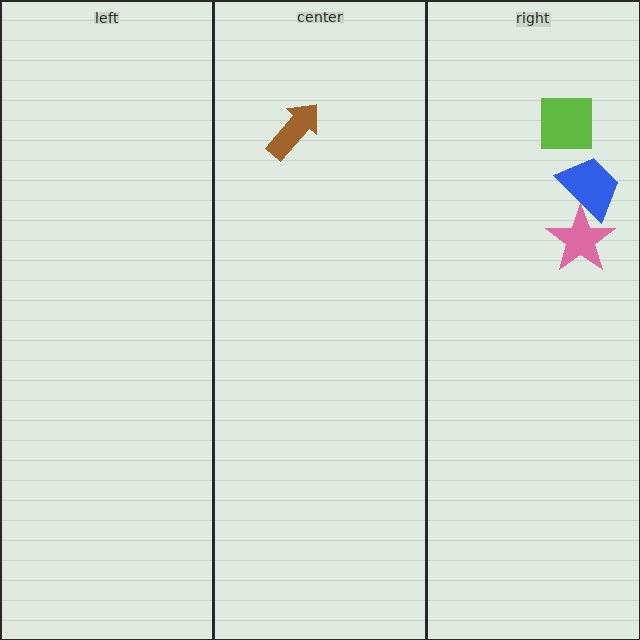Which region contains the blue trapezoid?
The right region.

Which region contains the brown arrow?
The center region.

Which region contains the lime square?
The right region.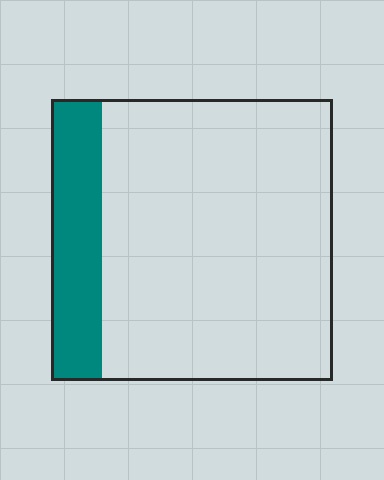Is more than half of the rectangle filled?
No.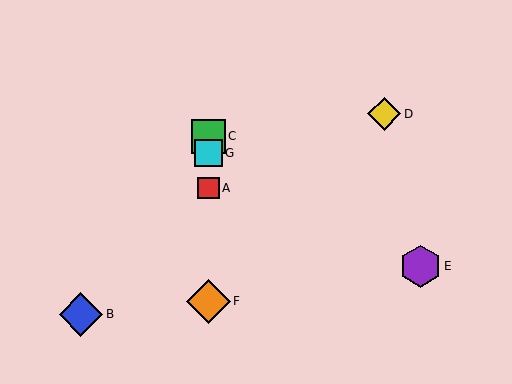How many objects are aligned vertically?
4 objects (A, C, F, G) are aligned vertically.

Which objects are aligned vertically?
Objects A, C, F, G are aligned vertically.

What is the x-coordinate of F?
Object F is at x≈208.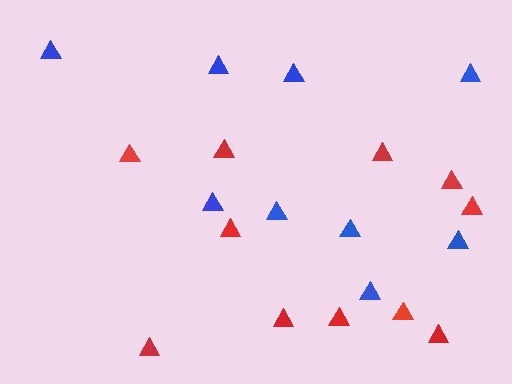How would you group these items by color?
There are 2 groups: one group of blue triangles (9) and one group of red triangles (11).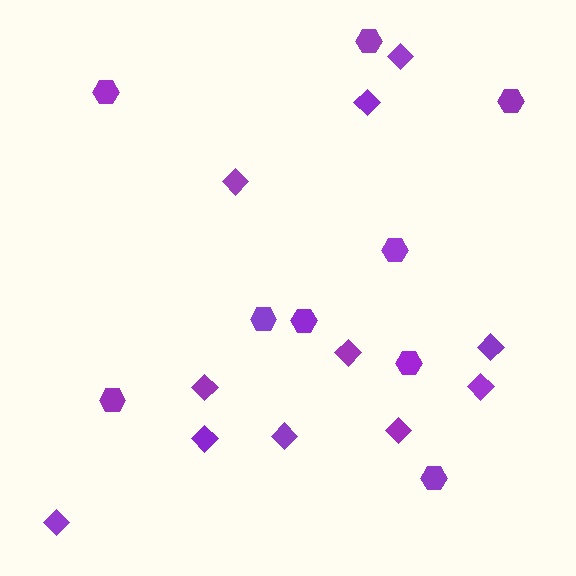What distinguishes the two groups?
There are 2 groups: one group of diamonds (11) and one group of hexagons (9).